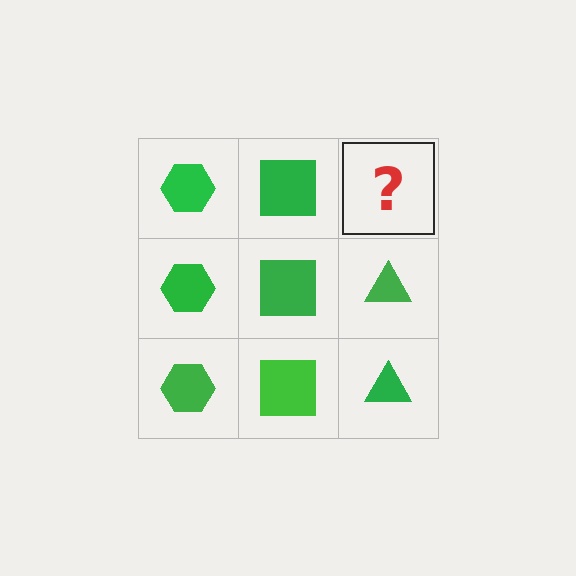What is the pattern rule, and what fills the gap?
The rule is that each column has a consistent shape. The gap should be filled with a green triangle.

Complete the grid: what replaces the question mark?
The question mark should be replaced with a green triangle.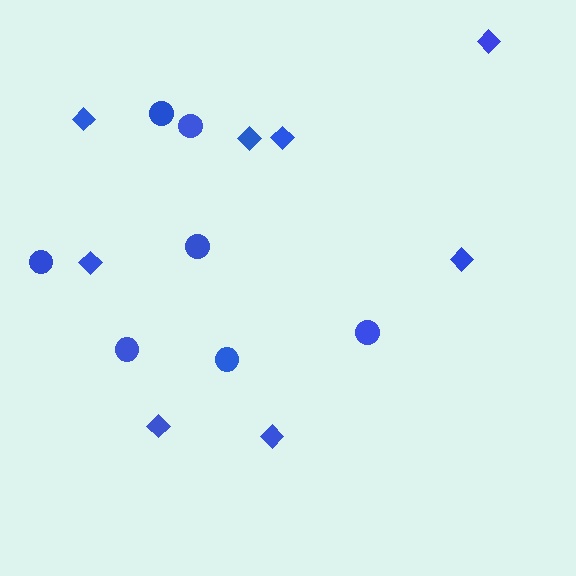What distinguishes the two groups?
There are 2 groups: one group of diamonds (8) and one group of circles (7).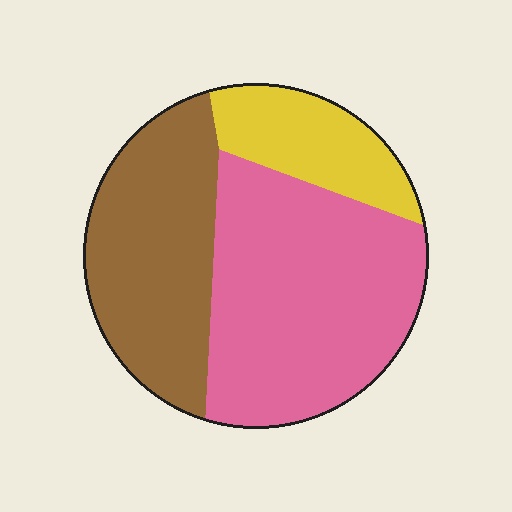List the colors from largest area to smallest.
From largest to smallest: pink, brown, yellow.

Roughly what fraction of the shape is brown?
Brown takes up about one third (1/3) of the shape.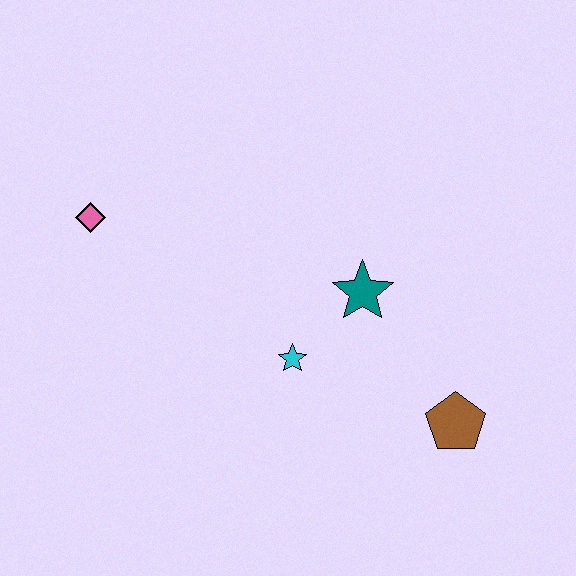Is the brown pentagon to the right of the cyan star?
Yes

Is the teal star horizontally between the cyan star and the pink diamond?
No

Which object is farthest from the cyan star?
The pink diamond is farthest from the cyan star.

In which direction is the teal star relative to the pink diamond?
The teal star is to the right of the pink diamond.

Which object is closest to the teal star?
The cyan star is closest to the teal star.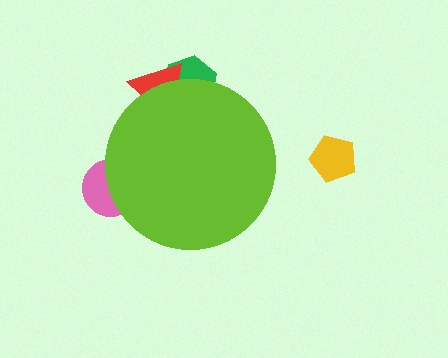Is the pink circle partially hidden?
Yes, the pink circle is partially hidden behind the lime circle.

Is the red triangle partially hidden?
Yes, the red triangle is partially hidden behind the lime circle.